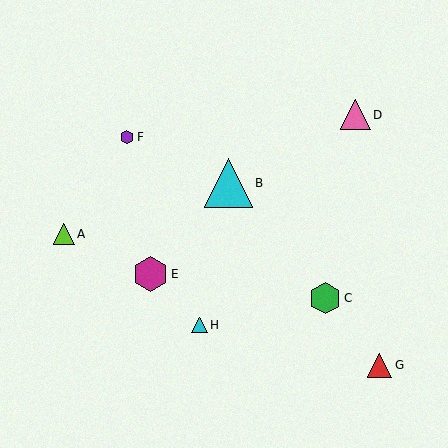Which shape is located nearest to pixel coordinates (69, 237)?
The lime triangle (labeled A) at (64, 234) is nearest to that location.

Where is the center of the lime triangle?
The center of the lime triangle is at (64, 234).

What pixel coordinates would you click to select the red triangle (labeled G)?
Click at (380, 365) to select the red triangle G.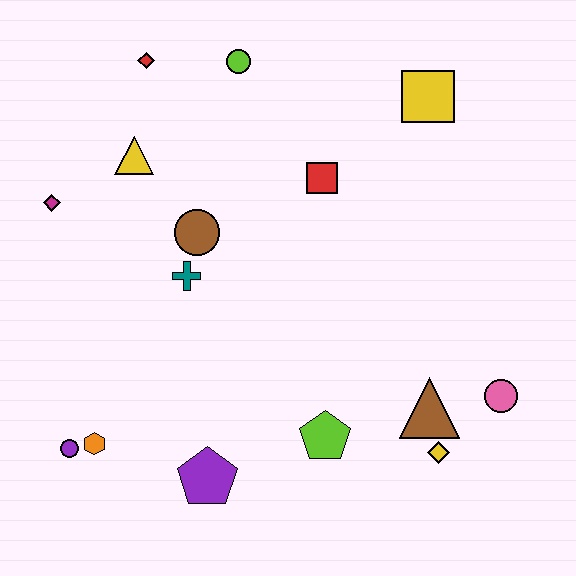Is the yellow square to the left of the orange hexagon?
No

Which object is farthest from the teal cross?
The pink circle is farthest from the teal cross.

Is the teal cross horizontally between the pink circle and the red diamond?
Yes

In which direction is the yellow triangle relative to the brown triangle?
The yellow triangle is to the left of the brown triangle.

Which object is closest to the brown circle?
The teal cross is closest to the brown circle.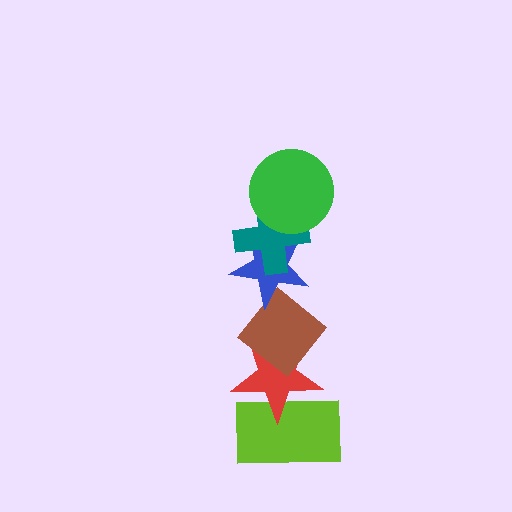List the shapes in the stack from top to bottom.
From top to bottom: the green circle, the teal cross, the blue star, the brown diamond, the red star, the lime rectangle.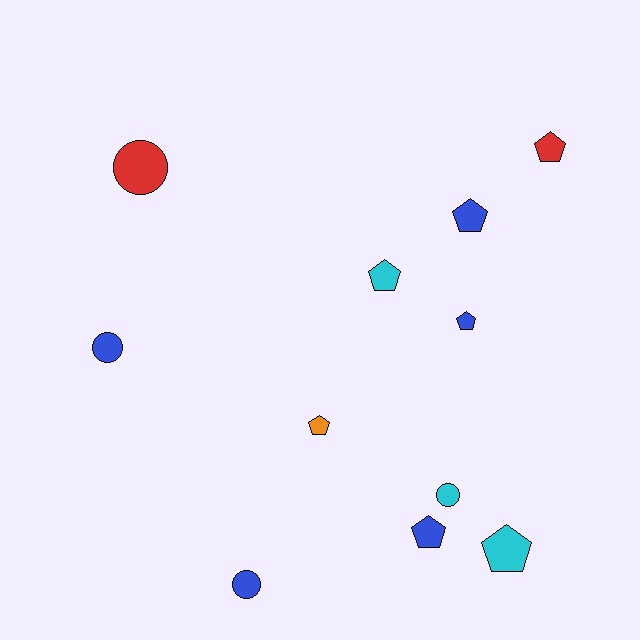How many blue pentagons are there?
There are 3 blue pentagons.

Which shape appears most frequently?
Pentagon, with 7 objects.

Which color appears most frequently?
Blue, with 5 objects.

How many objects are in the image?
There are 11 objects.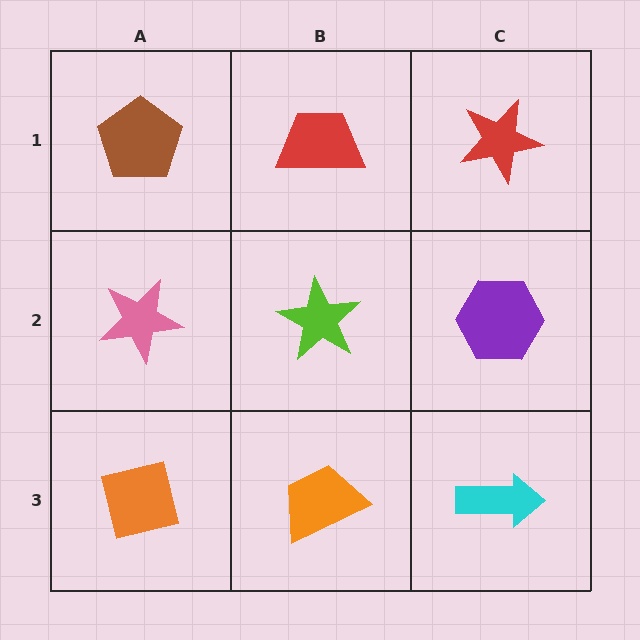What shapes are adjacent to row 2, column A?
A brown pentagon (row 1, column A), an orange square (row 3, column A), a lime star (row 2, column B).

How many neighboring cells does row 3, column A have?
2.